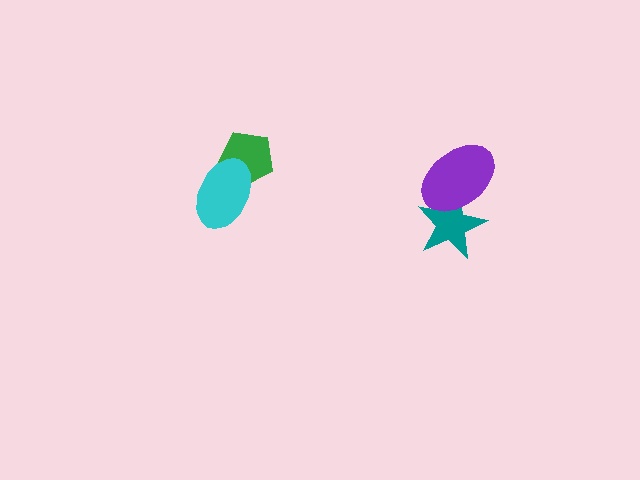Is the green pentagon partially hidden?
Yes, it is partially covered by another shape.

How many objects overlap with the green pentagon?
1 object overlaps with the green pentagon.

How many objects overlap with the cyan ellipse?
1 object overlaps with the cyan ellipse.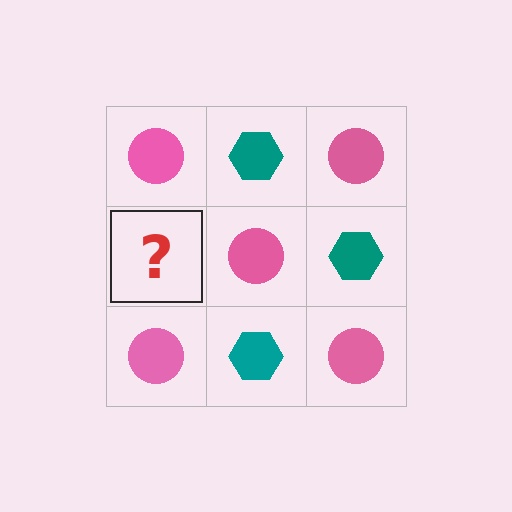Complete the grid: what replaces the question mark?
The question mark should be replaced with a teal hexagon.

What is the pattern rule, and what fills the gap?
The rule is that it alternates pink circle and teal hexagon in a checkerboard pattern. The gap should be filled with a teal hexagon.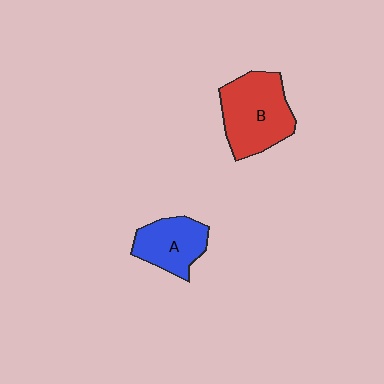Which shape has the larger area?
Shape B (red).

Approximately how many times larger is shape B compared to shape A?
Approximately 1.5 times.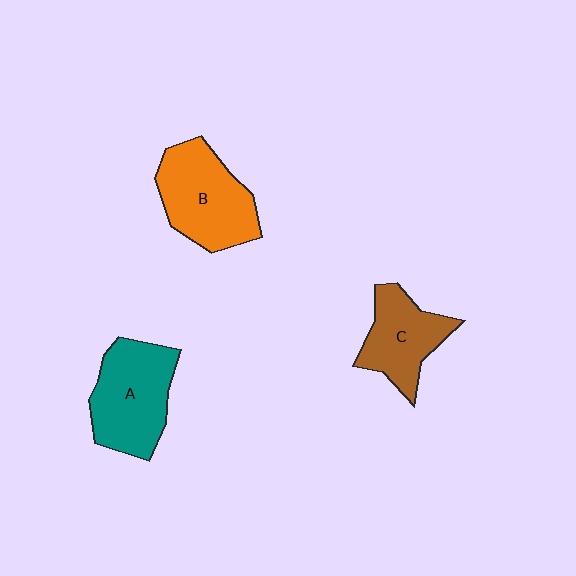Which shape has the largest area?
Shape A (teal).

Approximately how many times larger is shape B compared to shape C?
Approximately 1.3 times.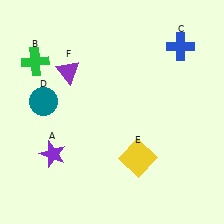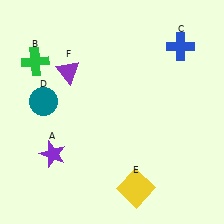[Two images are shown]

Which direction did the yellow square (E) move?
The yellow square (E) moved down.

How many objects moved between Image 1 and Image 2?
1 object moved between the two images.